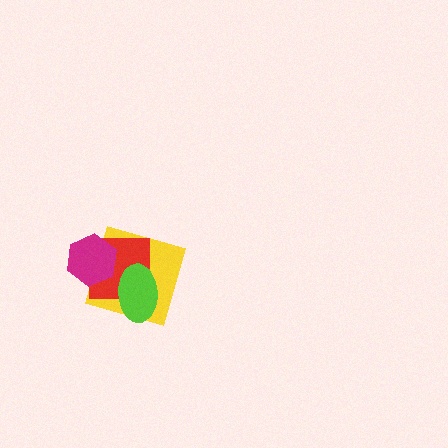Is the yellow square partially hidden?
Yes, it is partially covered by another shape.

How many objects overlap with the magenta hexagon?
2 objects overlap with the magenta hexagon.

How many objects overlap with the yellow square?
3 objects overlap with the yellow square.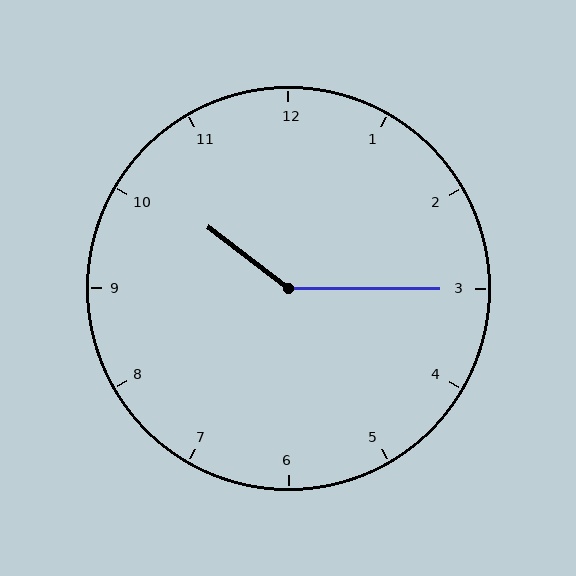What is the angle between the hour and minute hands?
Approximately 142 degrees.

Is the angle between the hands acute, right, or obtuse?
It is obtuse.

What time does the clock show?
10:15.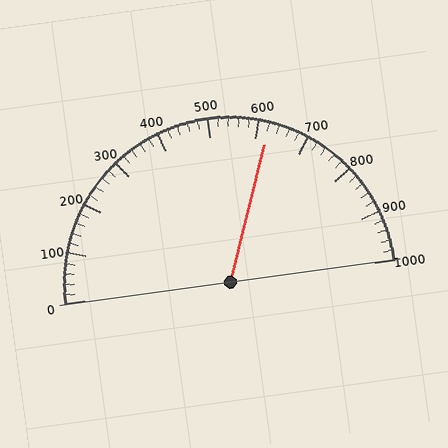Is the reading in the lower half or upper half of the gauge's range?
The reading is in the upper half of the range (0 to 1000).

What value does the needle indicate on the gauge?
The needle indicates approximately 620.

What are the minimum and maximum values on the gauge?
The gauge ranges from 0 to 1000.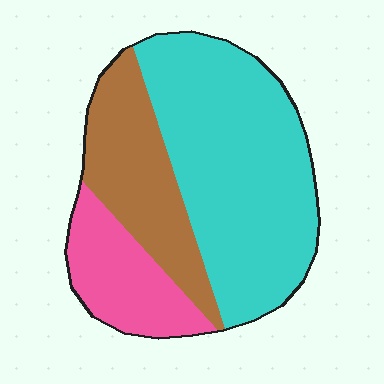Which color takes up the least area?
Pink, at roughly 20%.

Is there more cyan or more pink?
Cyan.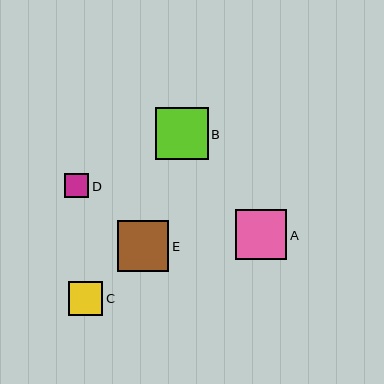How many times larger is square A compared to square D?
Square A is approximately 2.1 times the size of square D.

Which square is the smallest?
Square D is the smallest with a size of approximately 24 pixels.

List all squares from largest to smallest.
From largest to smallest: B, E, A, C, D.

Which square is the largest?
Square B is the largest with a size of approximately 52 pixels.